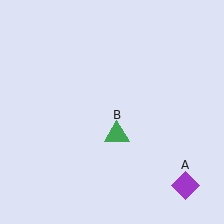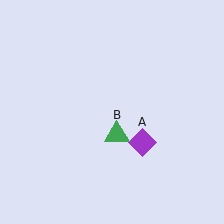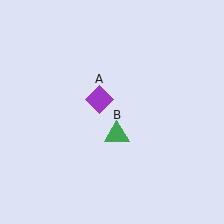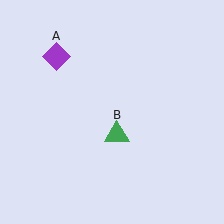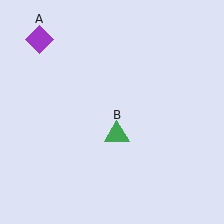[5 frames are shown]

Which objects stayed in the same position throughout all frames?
Green triangle (object B) remained stationary.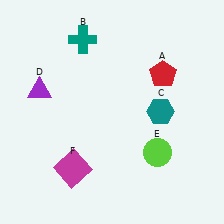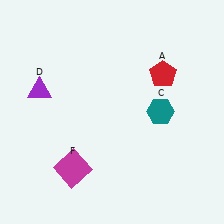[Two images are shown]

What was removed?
The lime circle (E), the teal cross (B) were removed in Image 2.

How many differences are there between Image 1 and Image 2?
There are 2 differences between the two images.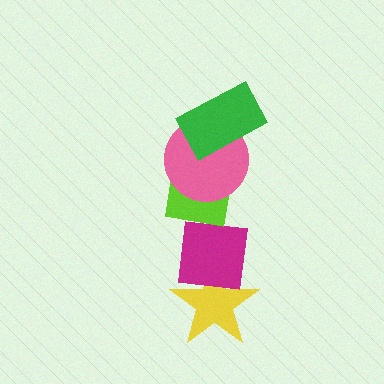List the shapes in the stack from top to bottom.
From top to bottom: the green rectangle, the pink circle, the lime square, the magenta square, the yellow star.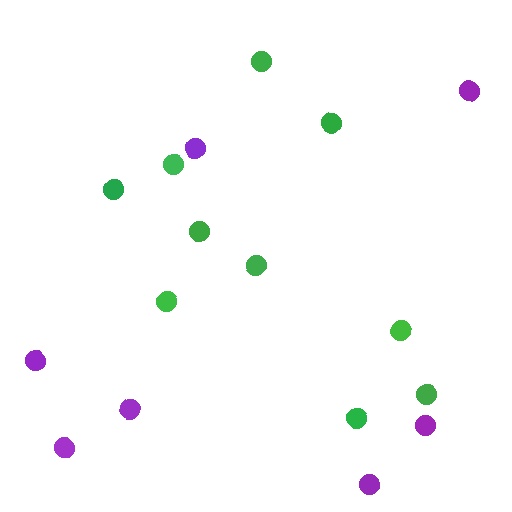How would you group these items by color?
There are 2 groups: one group of green circles (10) and one group of purple circles (7).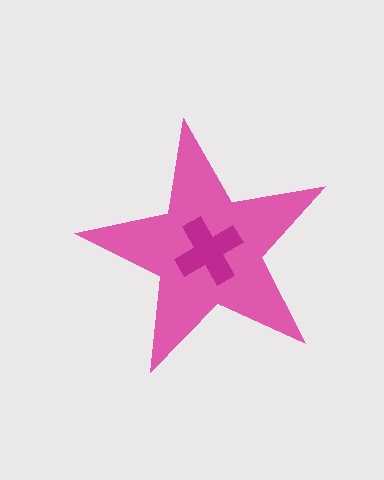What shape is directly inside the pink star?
The magenta cross.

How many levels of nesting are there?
2.